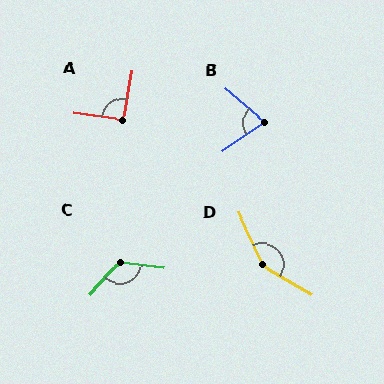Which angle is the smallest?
B, at approximately 74 degrees.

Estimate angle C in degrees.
Approximately 124 degrees.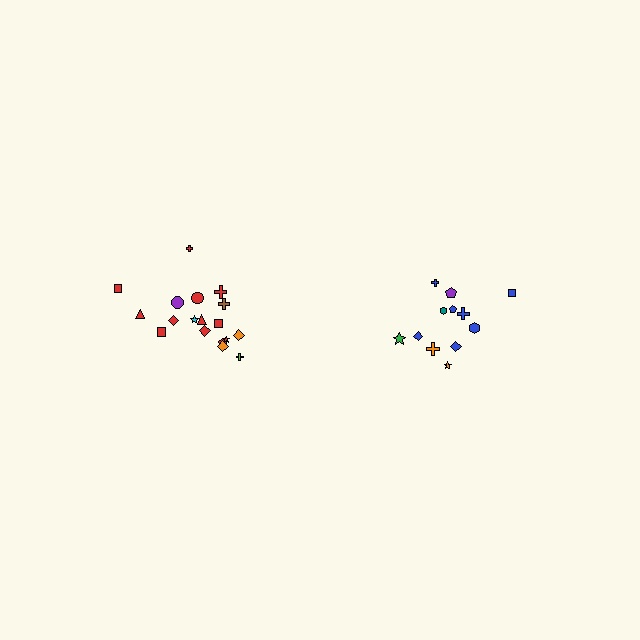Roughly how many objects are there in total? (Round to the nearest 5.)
Roughly 30 objects in total.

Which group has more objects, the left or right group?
The left group.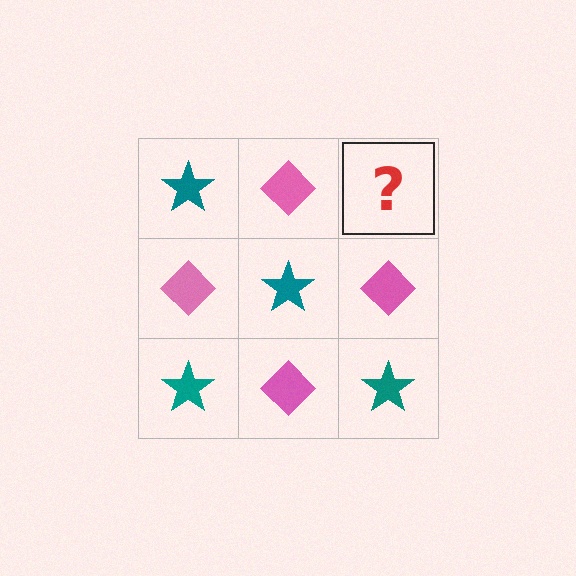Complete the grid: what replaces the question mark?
The question mark should be replaced with a teal star.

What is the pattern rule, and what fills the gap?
The rule is that it alternates teal star and pink diamond in a checkerboard pattern. The gap should be filled with a teal star.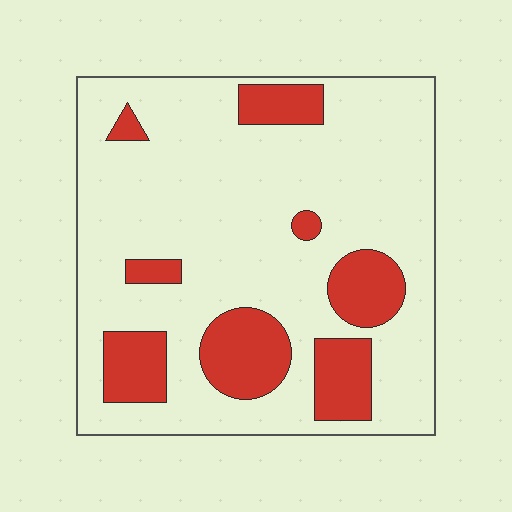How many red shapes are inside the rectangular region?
8.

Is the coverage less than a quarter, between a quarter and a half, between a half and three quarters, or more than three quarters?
Less than a quarter.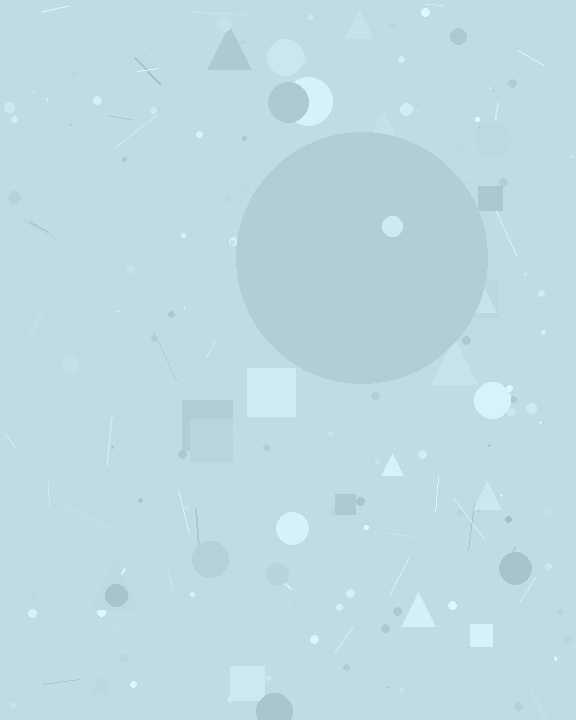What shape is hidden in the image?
A circle is hidden in the image.